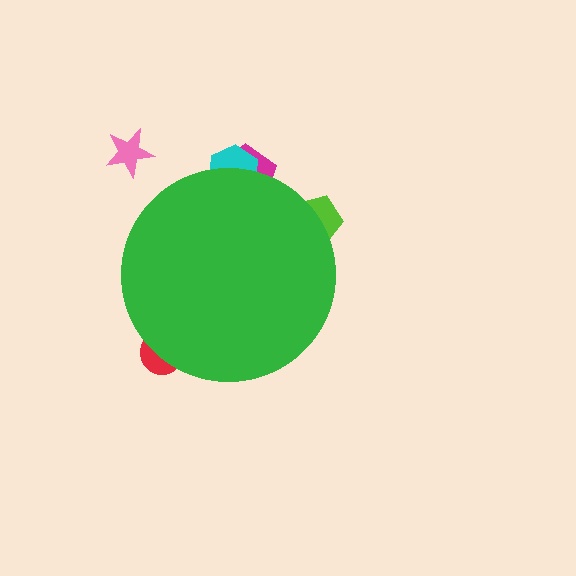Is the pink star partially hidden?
No, the pink star is fully visible.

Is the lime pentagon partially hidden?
Yes, the lime pentagon is partially hidden behind the green circle.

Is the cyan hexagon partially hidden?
Yes, the cyan hexagon is partially hidden behind the green circle.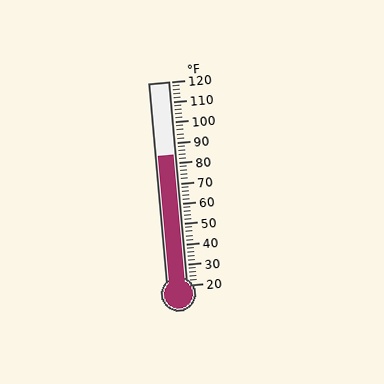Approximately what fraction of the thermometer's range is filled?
The thermometer is filled to approximately 65% of its range.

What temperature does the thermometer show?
The thermometer shows approximately 84°F.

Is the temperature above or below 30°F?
The temperature is above 30°F.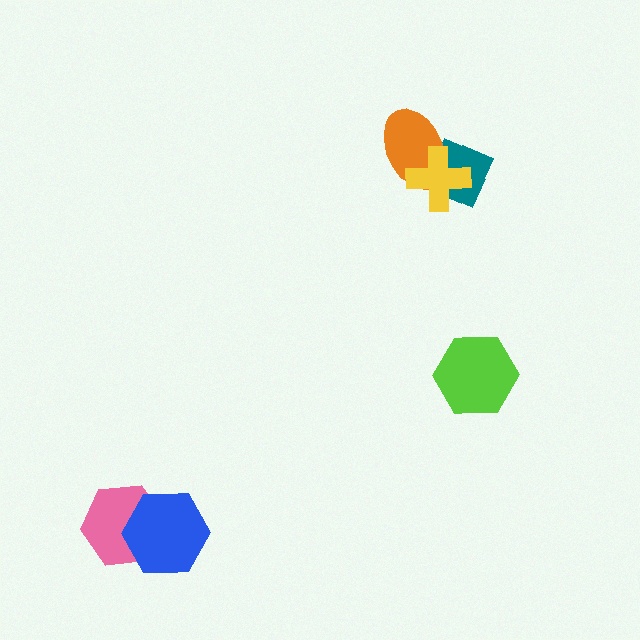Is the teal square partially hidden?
Yes, it is partially covered by another shape.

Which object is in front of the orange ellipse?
The yellow cross is in front of the orange ellipse.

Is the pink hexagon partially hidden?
Yes, it is partially covered by another shape.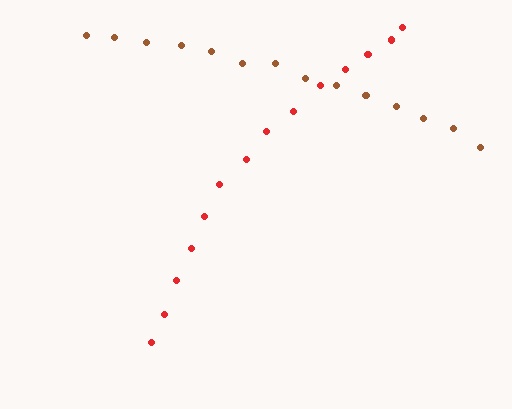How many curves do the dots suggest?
There are 2 distinct paths.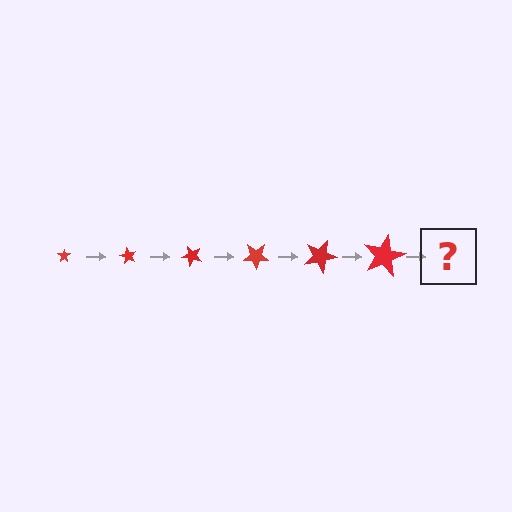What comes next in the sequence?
The next element should be a star, larger than the previous one and rotated 360 degrees from the start.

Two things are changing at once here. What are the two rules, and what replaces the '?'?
The two rules are that the star grows larger each step and it rotates 60 degrees each step. The '?' should be a star, larger than the previous one and rotated 360 degrees from the start.